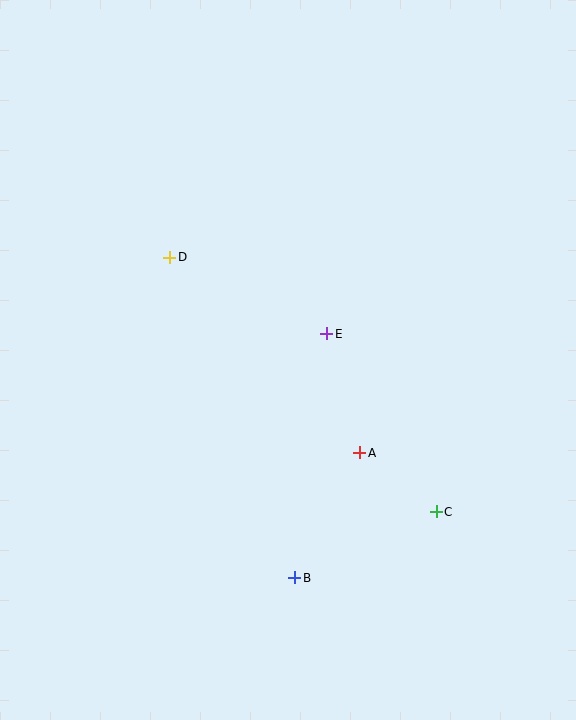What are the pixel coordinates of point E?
Point E is at (327, 334).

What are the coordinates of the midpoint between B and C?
The midpoint between B and C is at (365, 545).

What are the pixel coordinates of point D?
Point D is at (170, 257).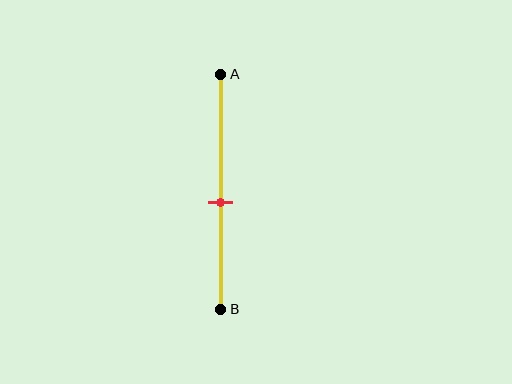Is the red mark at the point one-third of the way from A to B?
No, the mark is at about 55% from A, not at the 33% one-third point.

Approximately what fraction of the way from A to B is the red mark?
The red mark is approximately 55% of the way from A to B.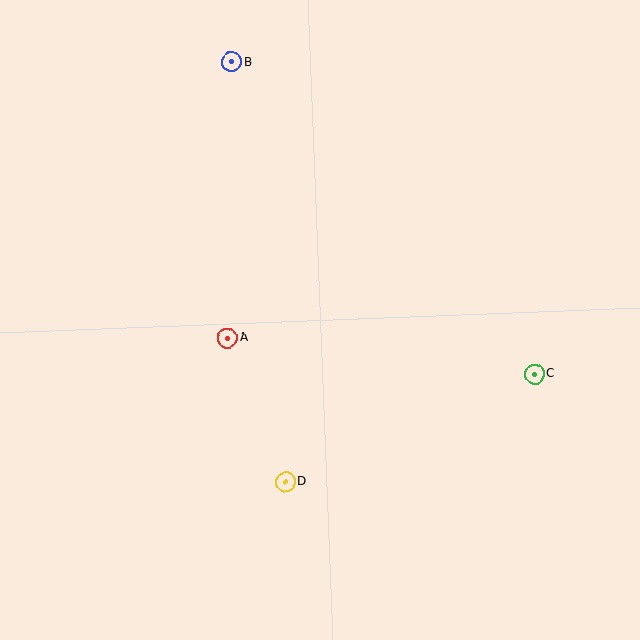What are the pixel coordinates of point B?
Point B is at (232, 62).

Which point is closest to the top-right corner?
Point C is closest to the top-right corner.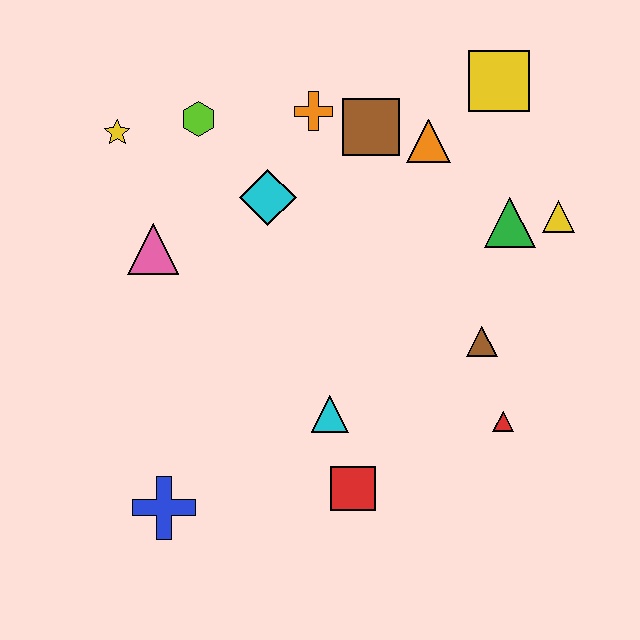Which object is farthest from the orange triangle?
The blue cross is farthest from the orange triangle.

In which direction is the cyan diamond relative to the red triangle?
The cyan diamond is to the left of the red triangle.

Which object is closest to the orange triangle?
The brown square is closest to the orange triangle.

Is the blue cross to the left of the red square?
Yes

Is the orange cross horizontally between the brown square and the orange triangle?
No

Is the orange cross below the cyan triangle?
No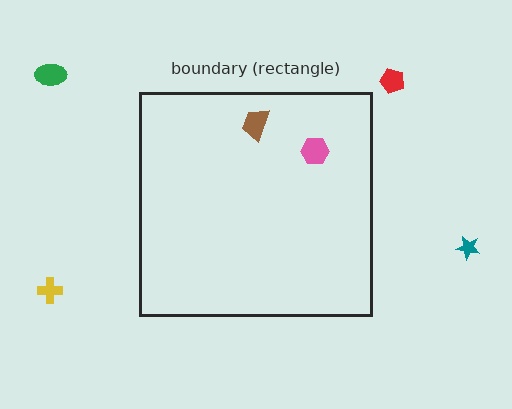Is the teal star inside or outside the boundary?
Outside.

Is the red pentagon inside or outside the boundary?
Outside.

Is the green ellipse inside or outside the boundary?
Outside.